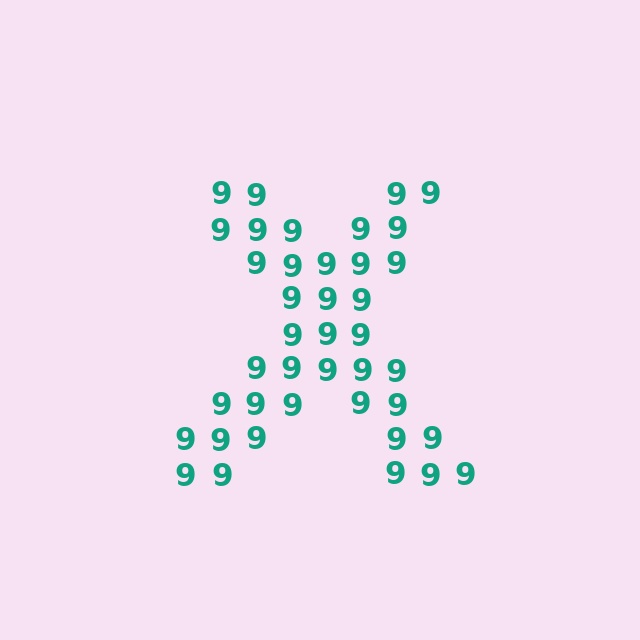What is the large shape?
The large shape is the letter X.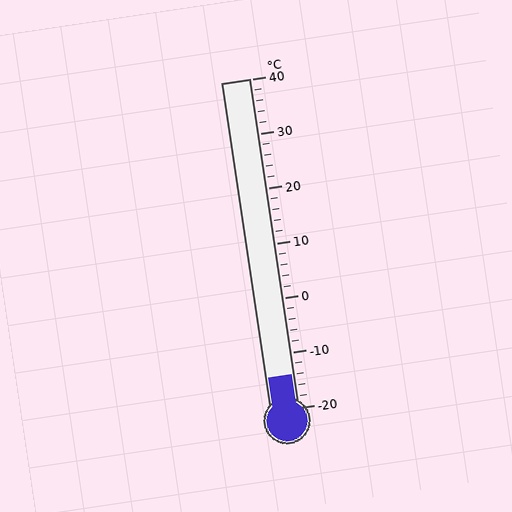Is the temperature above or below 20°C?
The temperature is below 20°C.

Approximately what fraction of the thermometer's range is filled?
The thermometer is filled to approximately 10% of its range.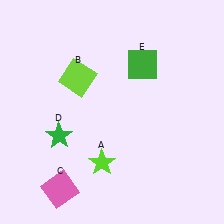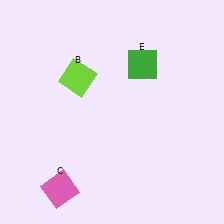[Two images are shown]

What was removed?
The green star (D), the lime star (A) were removed in Image 2.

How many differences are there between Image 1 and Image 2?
There are 2 differences between the two images.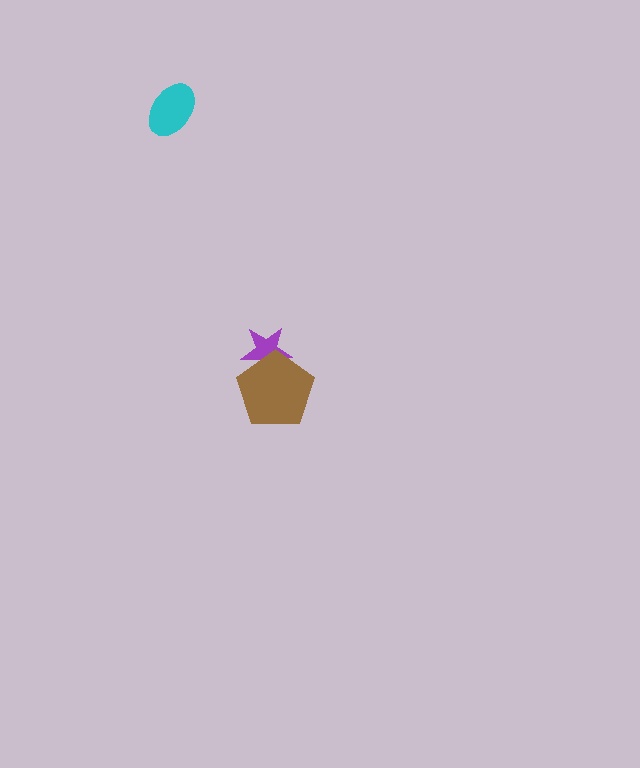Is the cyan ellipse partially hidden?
No, no other shape covers it.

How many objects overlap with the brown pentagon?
1 object overlaps with the brown pentagon.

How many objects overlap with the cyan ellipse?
0 objects overlap with the cyan ellipse.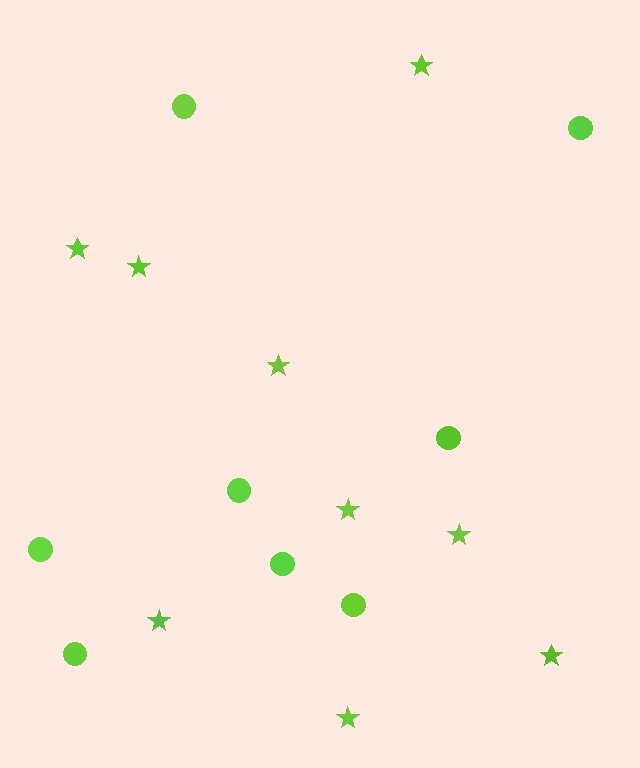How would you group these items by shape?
There are 2 groups: one group of circles (8) and one group of stars (9).